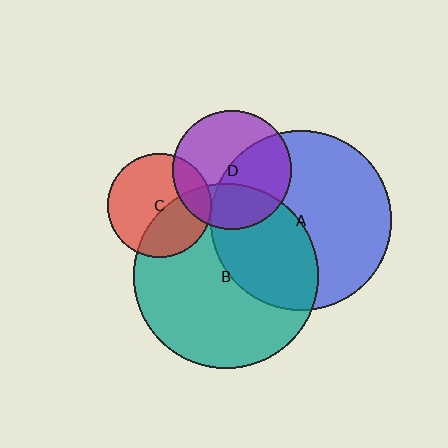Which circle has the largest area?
Circle B (teal).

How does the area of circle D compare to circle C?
Approximately 1.3 times.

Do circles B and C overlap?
Yes.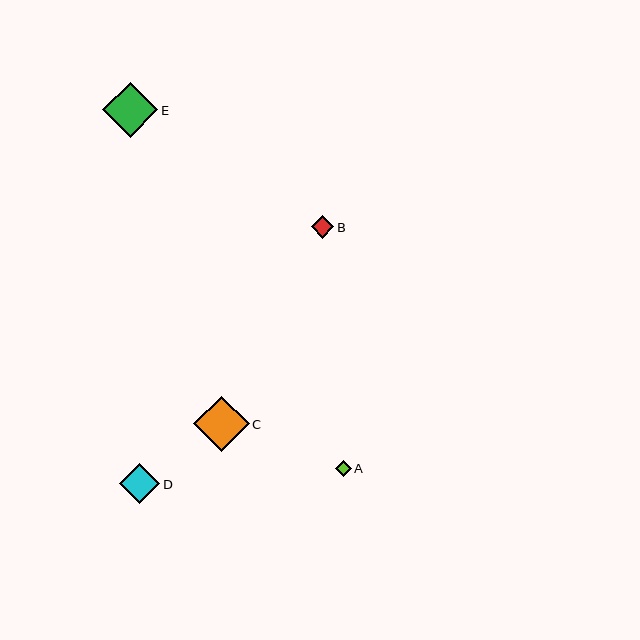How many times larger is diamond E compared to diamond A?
Diamond E is approximately 3.5 times the size of diamond A.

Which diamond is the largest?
Diamond C is the largest with a size of approximately 56 pixels.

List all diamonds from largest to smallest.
From largest to smallest: C, E, D, B, A.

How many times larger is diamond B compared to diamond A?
Diamond B is approximately 1.4 times the size of diamond A.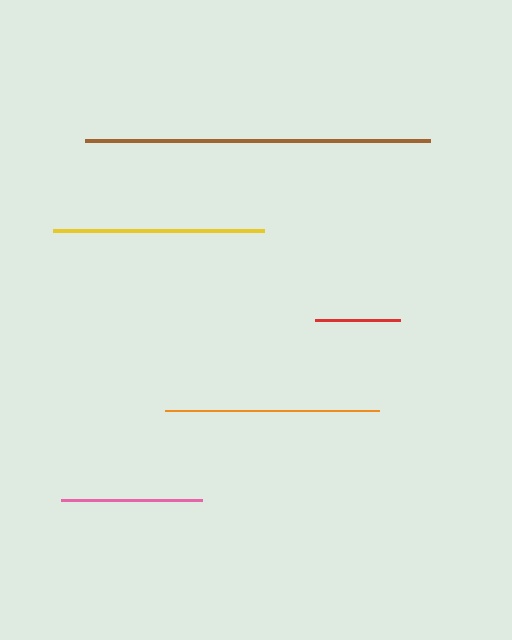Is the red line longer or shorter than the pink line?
The pink line is longer than the red line.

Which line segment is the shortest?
The red line is the shortest at approximately 84 pixels.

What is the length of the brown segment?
The brown segment is approximately 345 pixels long.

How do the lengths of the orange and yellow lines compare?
The orange and yellow lines are approximately the same length.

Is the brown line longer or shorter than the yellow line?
The brown line is longer than the yellow line.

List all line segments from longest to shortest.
From longest to shortest: brown, orange, yellow, pink, red.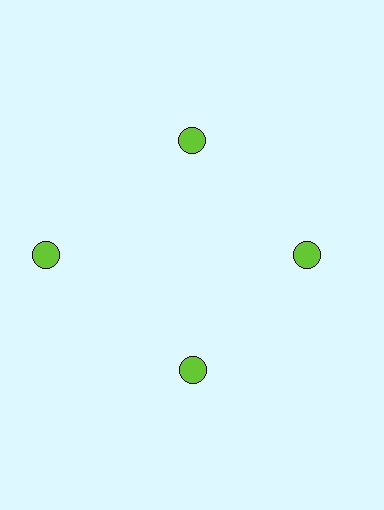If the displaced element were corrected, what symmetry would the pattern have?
It would have 4-fold rotational symmetry — the pattern would map onto itself every 90 degrees.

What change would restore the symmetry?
The symmetry would be restored by moving it inward, back onto the ring so that all 4 circles sit at equal angles and equal distance from the center.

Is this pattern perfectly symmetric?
No. The 4 lime circles are arranged in a ring, but one element near the 9 o'clock position is pushed outward from the center, breaking the 4-fold rotational symmetry.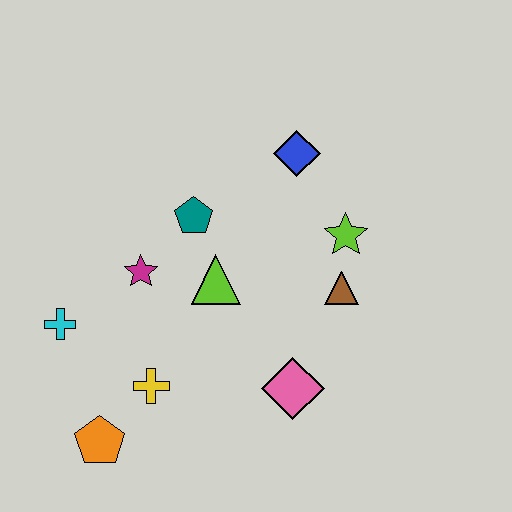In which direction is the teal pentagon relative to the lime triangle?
The teal pentagon is above the lime triangle.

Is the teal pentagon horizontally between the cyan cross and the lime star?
Yes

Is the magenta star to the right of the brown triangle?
No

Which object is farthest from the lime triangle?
The orange pentagon is farthest from the lime triangle.